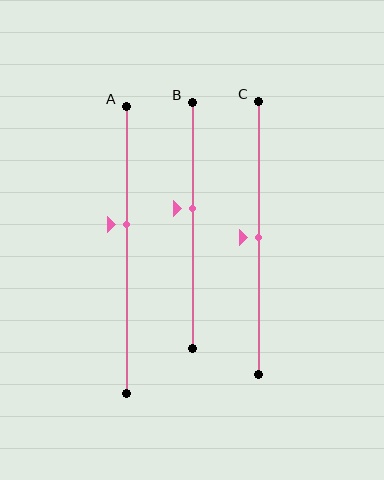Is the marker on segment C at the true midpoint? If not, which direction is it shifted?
Yes, the marker on segment C is at the true midpoint.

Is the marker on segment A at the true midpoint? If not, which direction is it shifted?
No, the marker on segment A is shifted upward by about 9% of the segment length.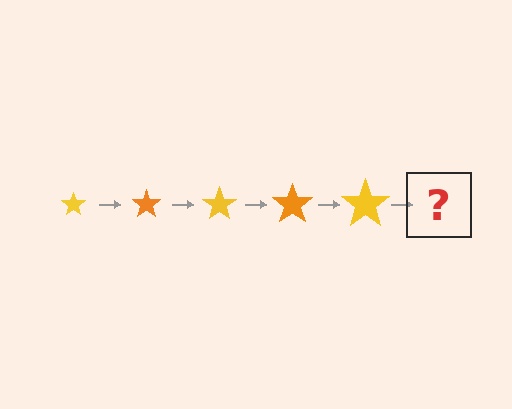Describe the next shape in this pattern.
It should be an orange star, larger than the previous one.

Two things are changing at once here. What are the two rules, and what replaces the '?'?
The two rules are that the star grows larger each step and the color cycles through yellow and orange. The '?' should be an orange star, larger than the previous one.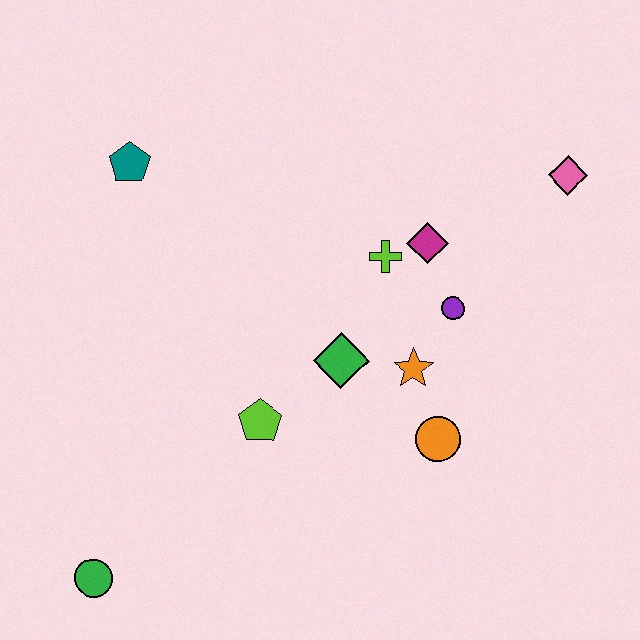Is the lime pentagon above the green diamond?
No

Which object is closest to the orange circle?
The orange star is closest to the orange circle.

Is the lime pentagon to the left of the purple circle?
Yes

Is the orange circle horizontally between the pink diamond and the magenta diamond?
Yes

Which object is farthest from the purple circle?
The green circle is farthest from the purple circle.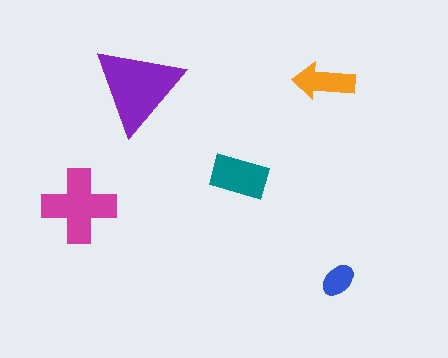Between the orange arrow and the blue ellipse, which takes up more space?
The orange arrow.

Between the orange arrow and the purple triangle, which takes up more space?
The purple triangle.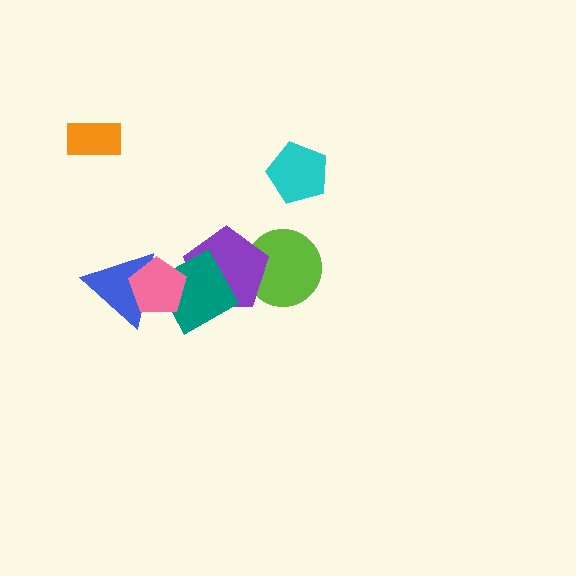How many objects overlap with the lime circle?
1 object overlaps with the lime circle.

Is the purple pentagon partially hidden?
Yes, it is partially covered by another shape.